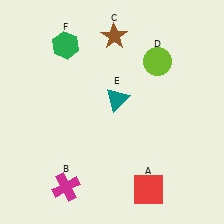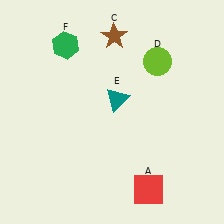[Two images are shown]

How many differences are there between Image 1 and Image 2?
There is 1 difference between the two images.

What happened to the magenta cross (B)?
The magenta cross (B) was removed in Image 2. It was in the bottom-left area of Image 1.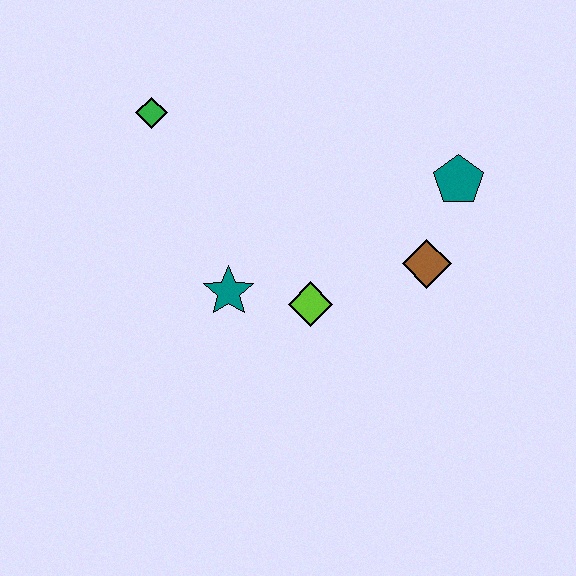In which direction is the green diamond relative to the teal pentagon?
The green diamond is to the left of the teal pentagon.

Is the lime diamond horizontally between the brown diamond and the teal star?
Yes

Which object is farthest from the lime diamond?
The green diamond is farthest from the lime diamond.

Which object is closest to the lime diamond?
The teal star is closest to the lime diamond.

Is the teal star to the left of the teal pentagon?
Yes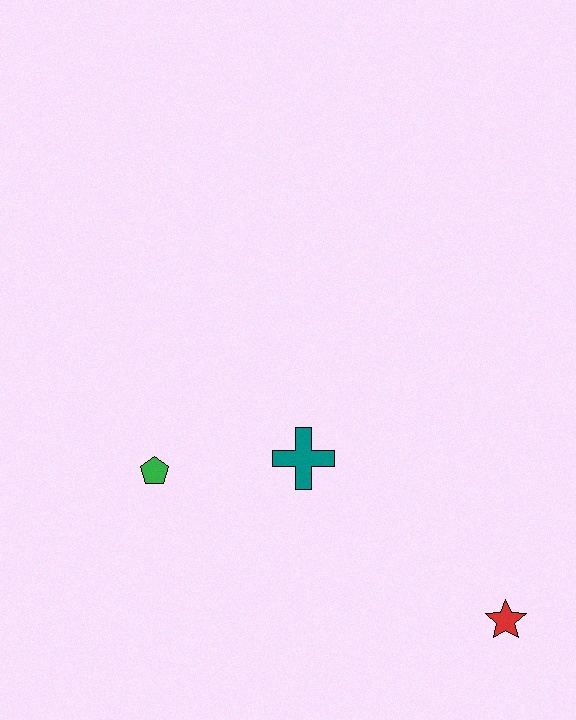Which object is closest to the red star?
The teal cross is closest to the red star.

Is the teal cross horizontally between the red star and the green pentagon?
Yes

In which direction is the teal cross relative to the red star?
The teal cross is to the left of the red star.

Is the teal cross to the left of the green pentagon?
No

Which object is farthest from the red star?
The green pentagon is farthest from the red star.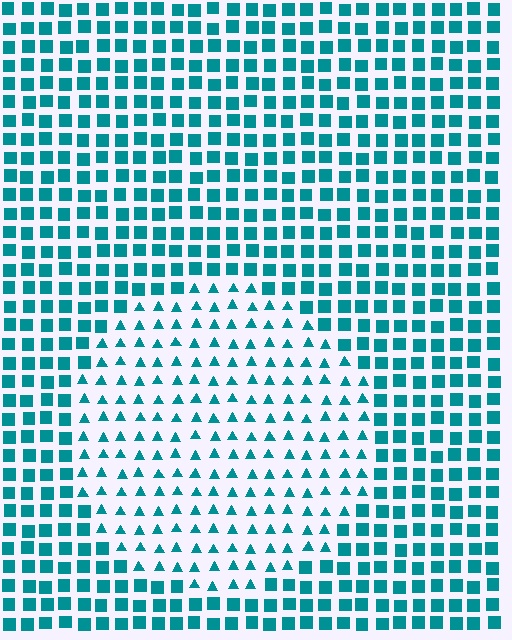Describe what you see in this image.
The image is filled with small teal elements arranged in a uniform grid. A circle-shaped region contains triangles, while the surrounding area contains squares. The boundary is defined purely by the change in element shape.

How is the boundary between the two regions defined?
The boundary is defined by a change in element shape: triangles inside vs. squares outside. All elements share the same color and spacing.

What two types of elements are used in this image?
The image uses triangles inside the circle region and squares outside it.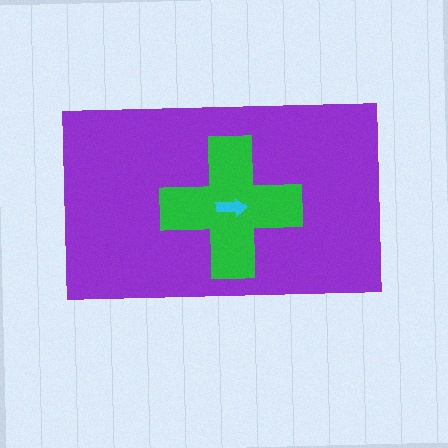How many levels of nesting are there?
3.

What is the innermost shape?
The cyan arrow.